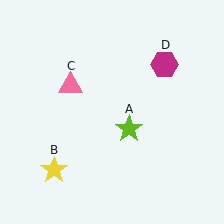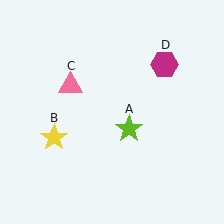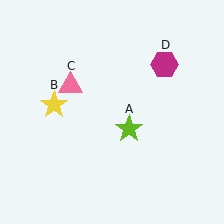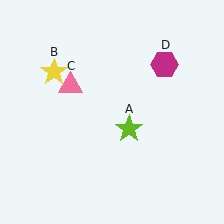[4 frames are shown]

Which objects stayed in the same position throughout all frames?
Lime star (object A) and pink triangle (object C) and magenta hexagon (object D) remained stationary.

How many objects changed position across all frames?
1 object changed position: yellow star (object B).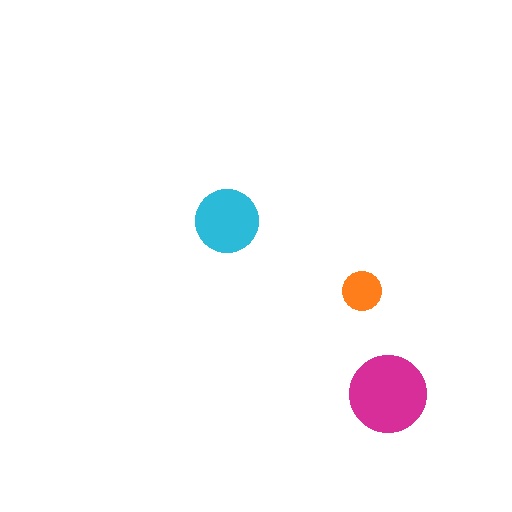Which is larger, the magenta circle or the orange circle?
The magenta one.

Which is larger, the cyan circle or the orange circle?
The cyan one.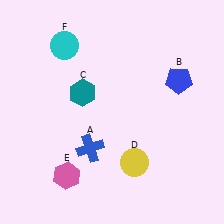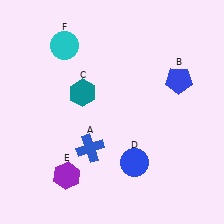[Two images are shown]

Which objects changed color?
D changed from yellow to blue. E changed from pink to purple.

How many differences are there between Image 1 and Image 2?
There are 2 differences between the two images.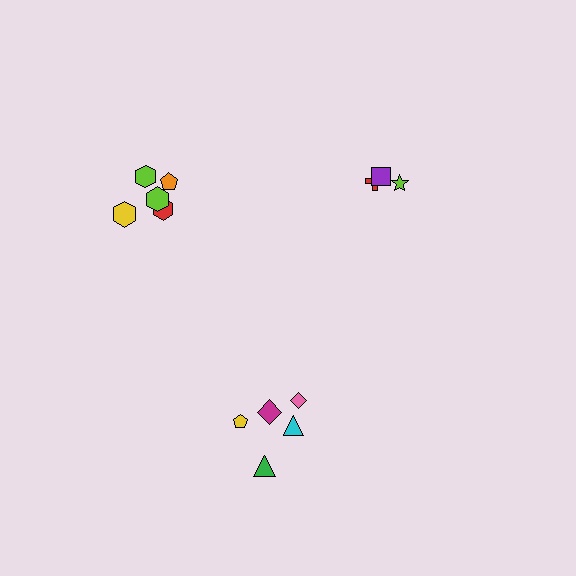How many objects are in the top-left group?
There are 5 objects.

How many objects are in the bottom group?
There are 5 objects.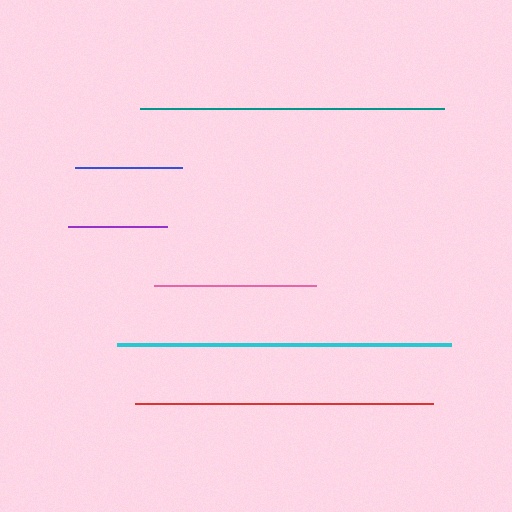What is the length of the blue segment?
The blue segment is approximately 107 pixels long.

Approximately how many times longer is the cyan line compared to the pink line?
The cyan line is approximately 2.1 times the length of the pink line.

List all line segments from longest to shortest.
From longest to shortest: cyan, teal, red, pink, blue, purple.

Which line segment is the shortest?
The purple line is the shortest at approximately 99 pixels.